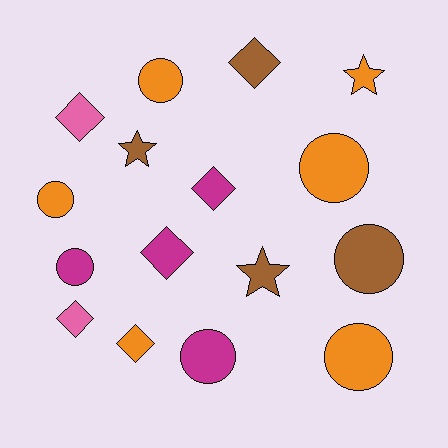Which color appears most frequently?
Orange, with 6 objects.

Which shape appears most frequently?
Circle, with 7 objects.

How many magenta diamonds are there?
There are 2 magenta diamonds.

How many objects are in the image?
There are 16 objects.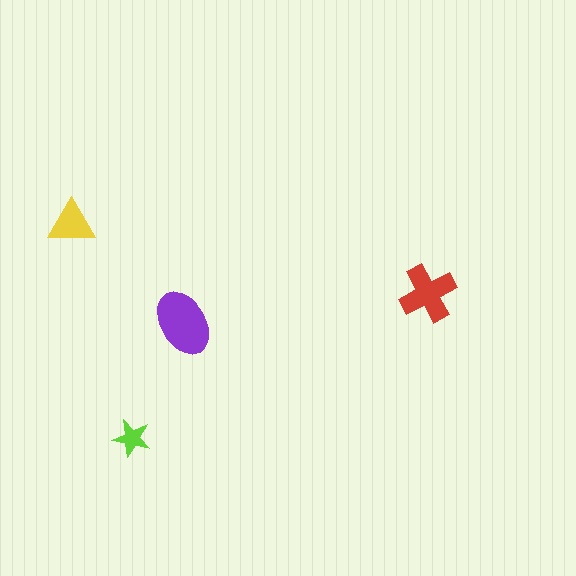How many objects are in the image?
There are 4 objects in the image.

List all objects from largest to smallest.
The purple ellipse, the red cross, the yellow triangle, the lime star.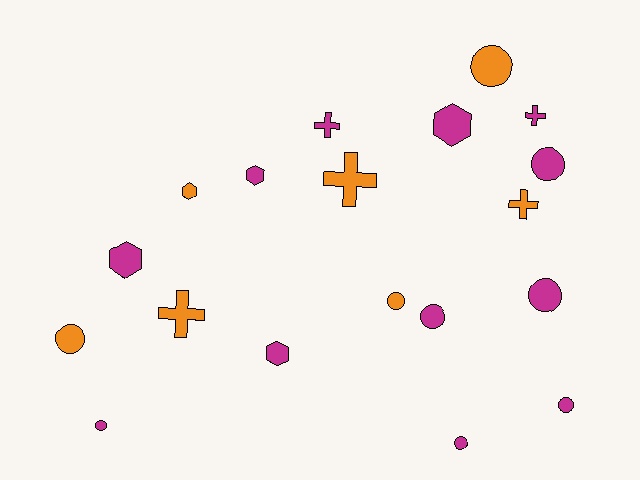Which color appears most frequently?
Magenta, with 12 objects.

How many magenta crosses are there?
There are 2 magenta crosses.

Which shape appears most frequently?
Circle, with 9 objects.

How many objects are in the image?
There are 19 objects.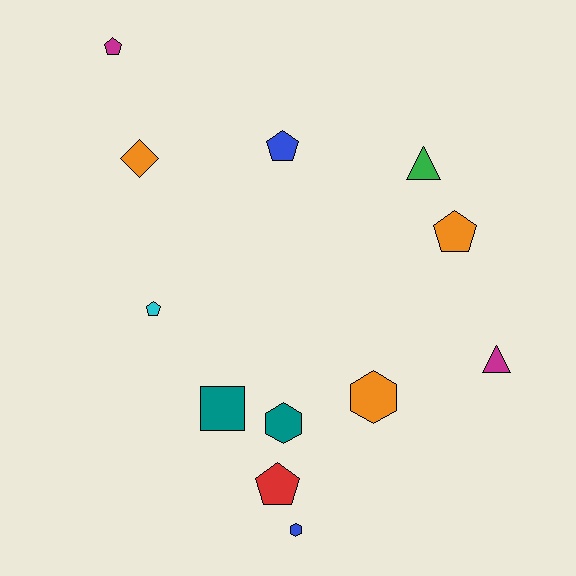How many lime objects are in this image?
There are no lime objects.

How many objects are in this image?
There are 12 objects.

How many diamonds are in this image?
There is 1 diamond.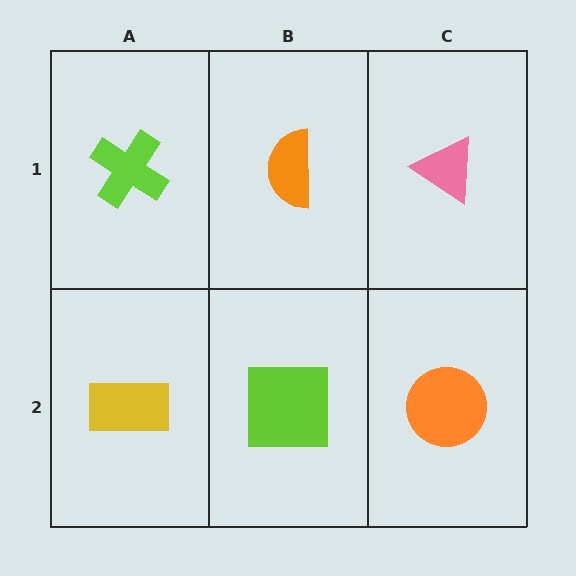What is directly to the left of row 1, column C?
An orange semicircle.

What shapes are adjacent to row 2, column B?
An orange semicircle (row 1, column B), a yellow rectangle (row 2, column A), an orange circle (row 2, column C).